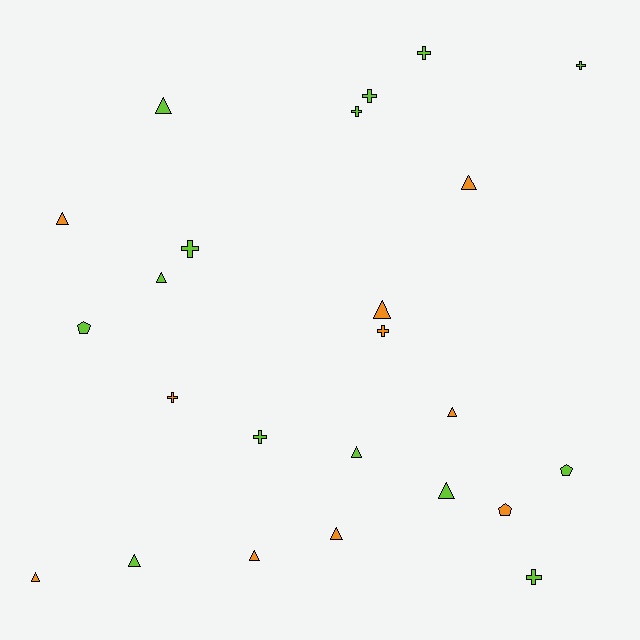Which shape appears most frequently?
Triangle, with 12 objects.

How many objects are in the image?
There are 24 objects.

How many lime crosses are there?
There are 7 lime crosses.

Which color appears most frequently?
Lime, with 14 objects.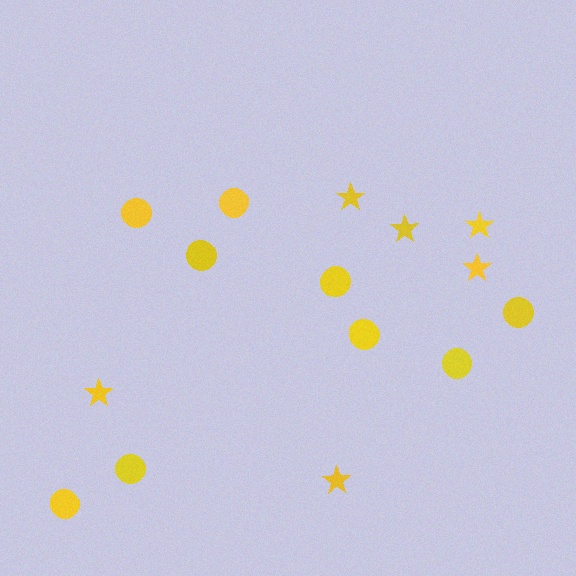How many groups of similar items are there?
There are 2 groups: one group of stars (6) and one group of circles (9).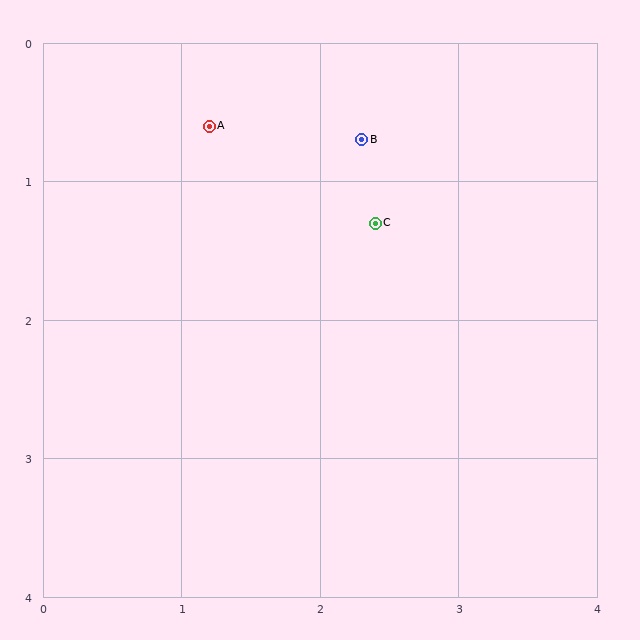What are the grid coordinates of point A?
Point A is at approximately (1.2, 0.6).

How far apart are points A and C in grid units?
Points A and C are about 1.4 grid units apart.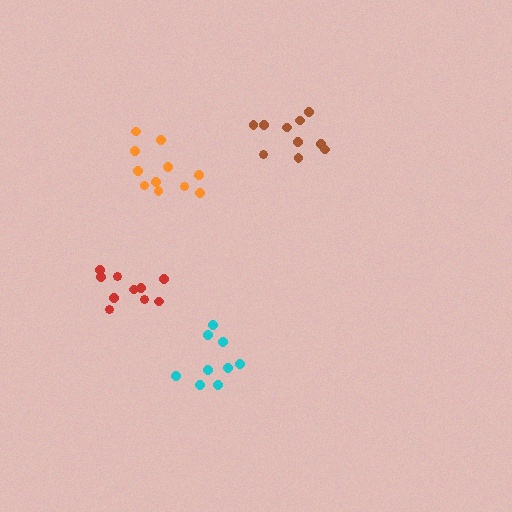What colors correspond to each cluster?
The clusters are colored: brown, orange, cyan, red.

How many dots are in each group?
Group 1: 10 dots, Group 2: 11 dots, Group 3: 9 dots, Group 4: 10 dots (40 total).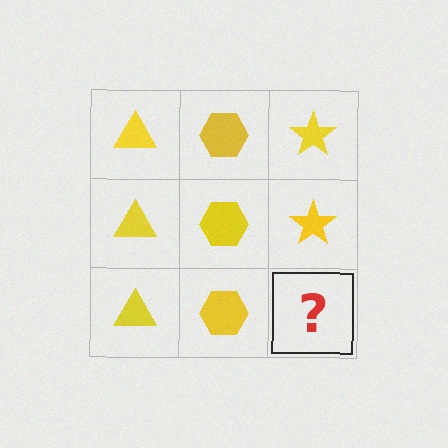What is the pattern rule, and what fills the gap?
The rule is that each column has a consistent shape. The gap should be filled with a yellow star.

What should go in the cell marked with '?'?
The missing cell should contain a yellow star.